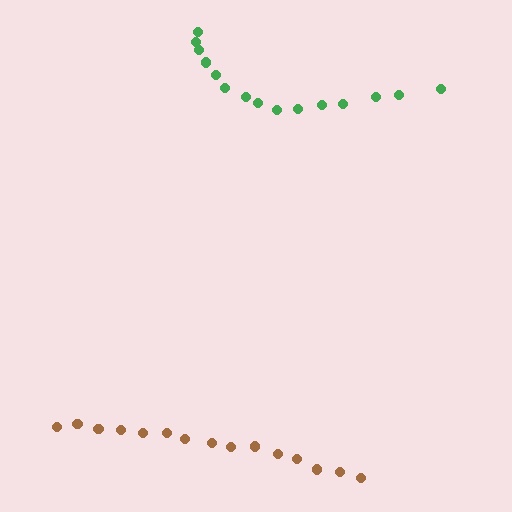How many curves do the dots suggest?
There are 2 distinct paths.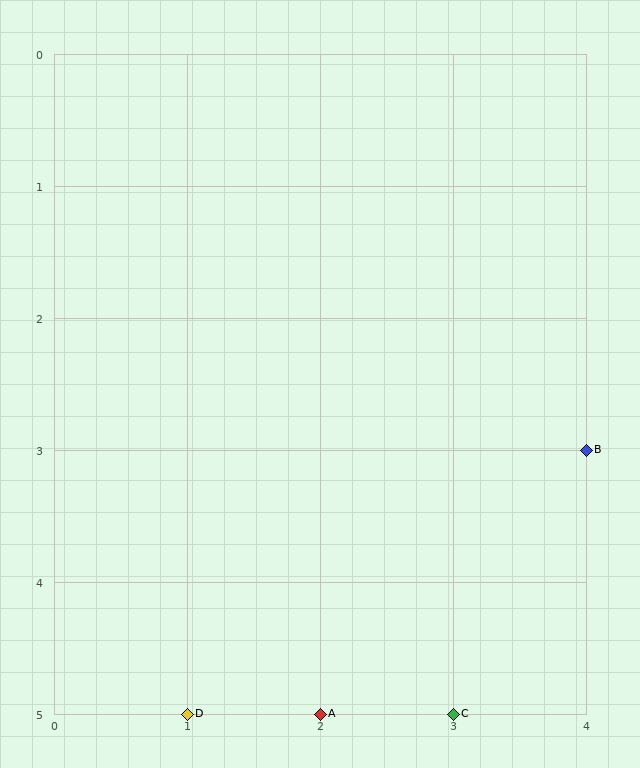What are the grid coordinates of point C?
Point C is at grid coordinates (3, 5).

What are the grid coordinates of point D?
Point D is at grid coordinates (1, 5).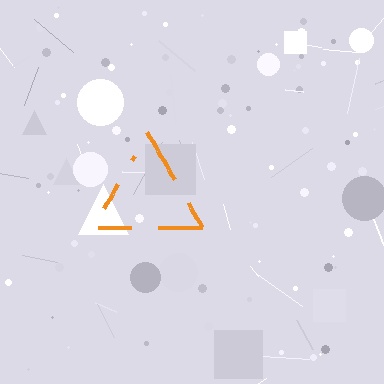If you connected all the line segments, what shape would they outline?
They would outline a triangle.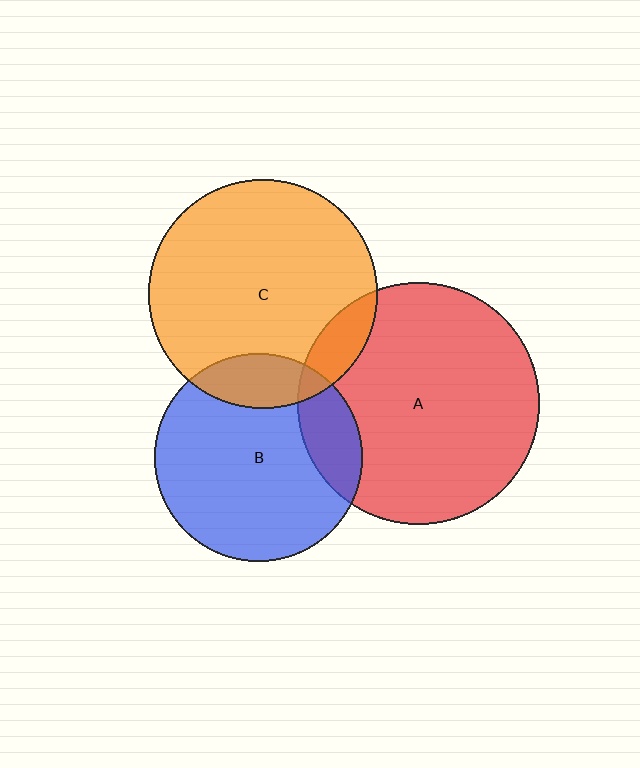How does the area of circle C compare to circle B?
Approximately 1.2 times.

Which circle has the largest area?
Circle A (red).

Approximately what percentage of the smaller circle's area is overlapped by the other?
Approximately 15%.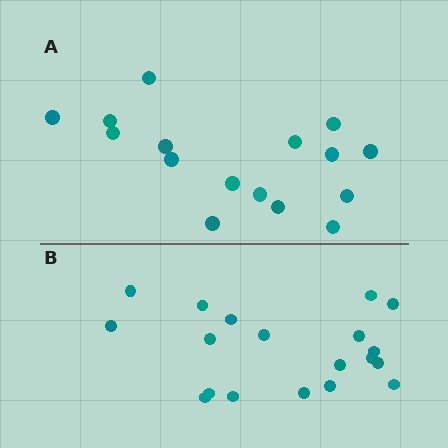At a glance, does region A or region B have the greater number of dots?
Region B (the bottom region) has more dots.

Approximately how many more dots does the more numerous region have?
Region B has just a few more — roughly 2 or 3 more dots than region A.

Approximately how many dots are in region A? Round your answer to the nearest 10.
About 20 dots. (The exact count is 16, which rounds to 20.)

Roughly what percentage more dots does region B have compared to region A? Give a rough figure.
About 20% more.